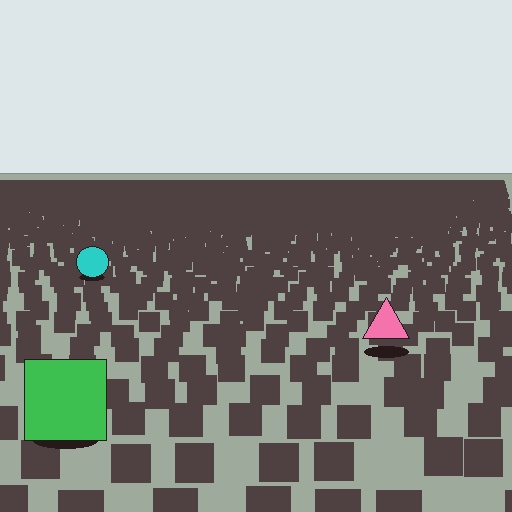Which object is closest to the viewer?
The green square is closest. The texture marks near it are larger and more spread out.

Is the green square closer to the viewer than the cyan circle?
Yes. The green square is closer — you can tell from the texture gradient: the ground texture is coarser near it.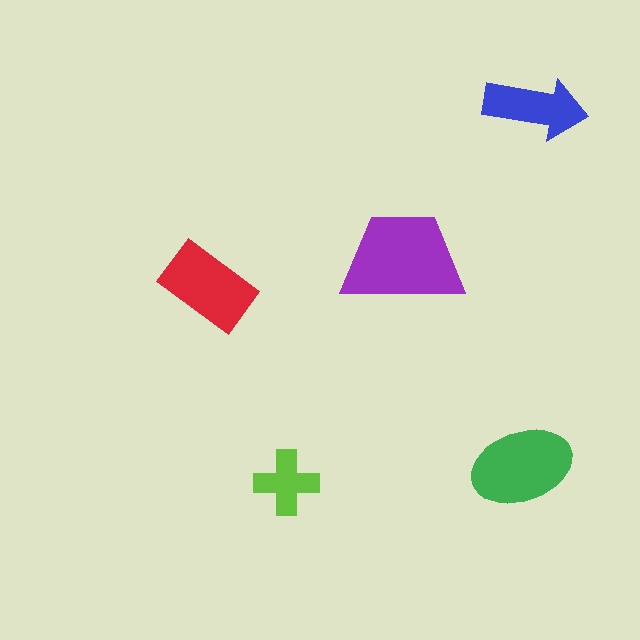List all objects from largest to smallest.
The purple trapezoid, the green ellipse, the red rectangle, the blue arrow, the lime cross.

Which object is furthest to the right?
The blue arrow is rightmost.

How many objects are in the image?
There are 5 objects in the image.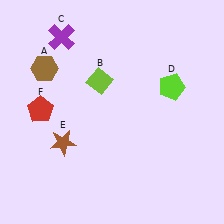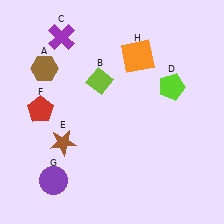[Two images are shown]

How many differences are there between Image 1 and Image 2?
There are 2 differences between the two images.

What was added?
A purple circle (G), an orange square (H) were added in Image 2.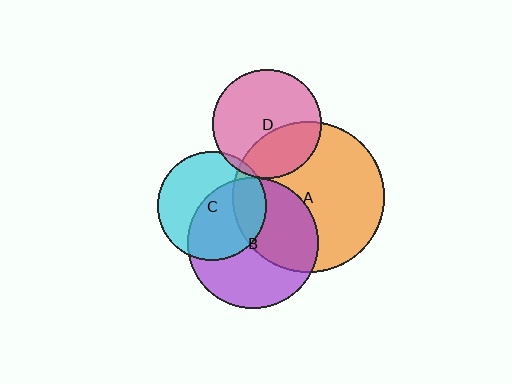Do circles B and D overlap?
Yes.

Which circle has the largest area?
Circle A (orange).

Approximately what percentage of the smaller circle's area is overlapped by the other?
Approximately 5%.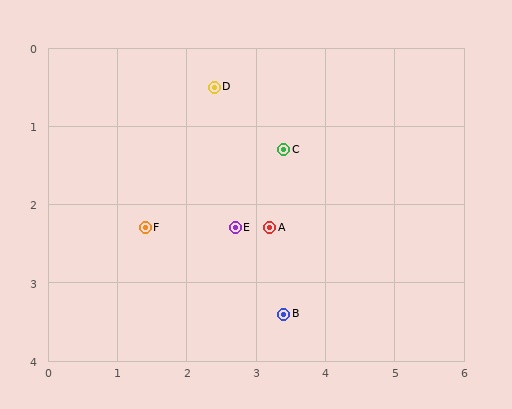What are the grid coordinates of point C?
Point C is at approximately (3.4, 1.3).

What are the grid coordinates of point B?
Point B is at approximately (3.4, 3.4).